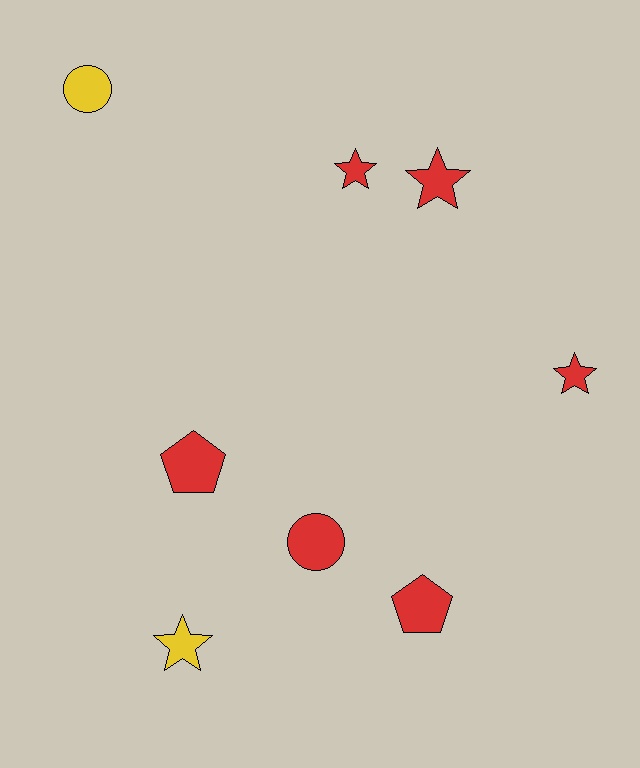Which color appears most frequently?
Red, with 6 objects.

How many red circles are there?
There is 1 red circle.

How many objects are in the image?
There are 8 objects.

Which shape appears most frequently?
Star, with 4 objects.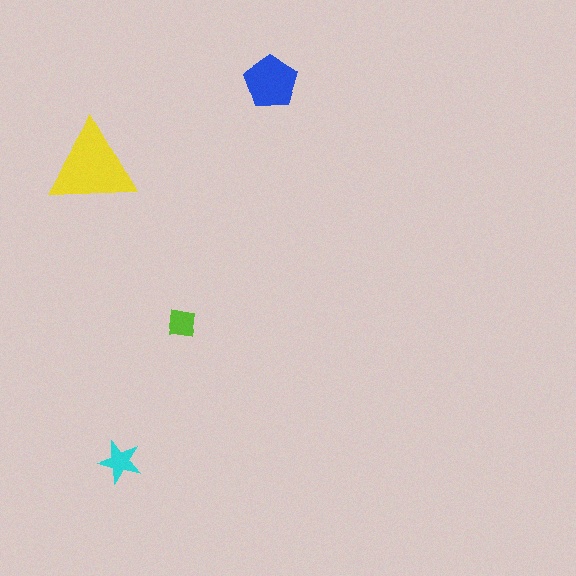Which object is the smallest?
The lime square.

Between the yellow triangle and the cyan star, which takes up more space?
The yellow triangle.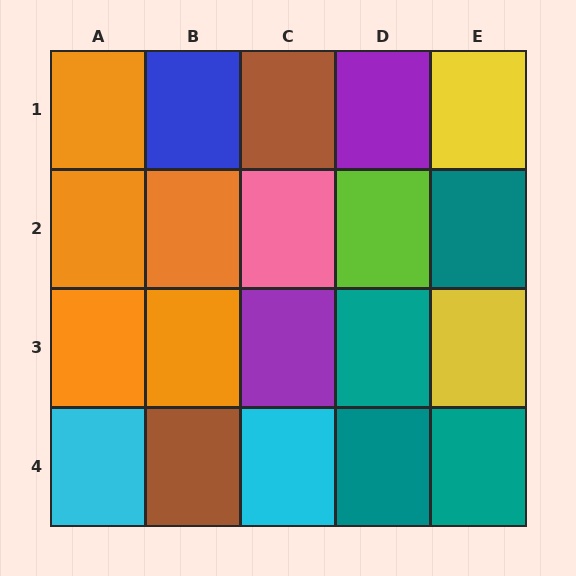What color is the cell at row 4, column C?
Cyan.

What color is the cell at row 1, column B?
Blue.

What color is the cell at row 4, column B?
Brown.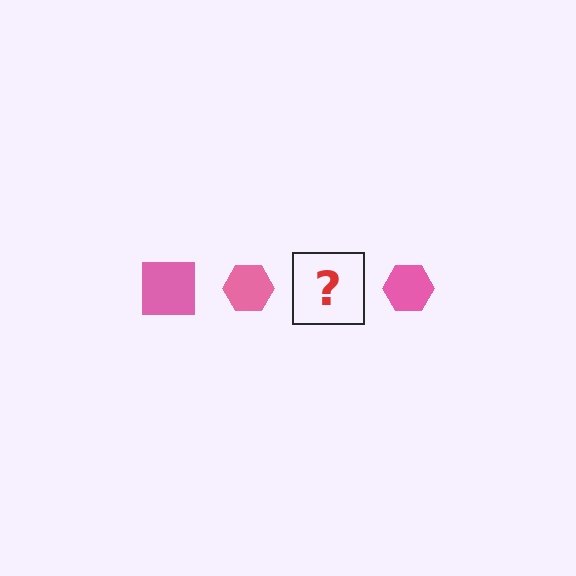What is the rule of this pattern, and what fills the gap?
The rule is that the pattern cycles through square, hexagon shapes in pink. The gap should be filled with a pink square.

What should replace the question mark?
The question mark should be replaced with a pink square.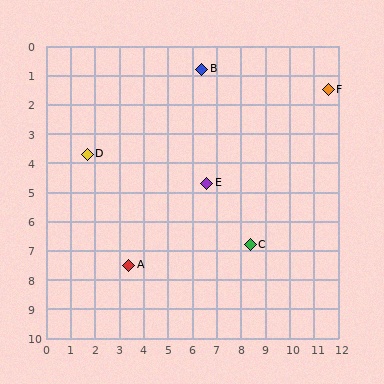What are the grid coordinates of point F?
Point F is at approximately (11.6, 1.5).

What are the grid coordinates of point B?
Point B is at approximately (6.4, 0.8).